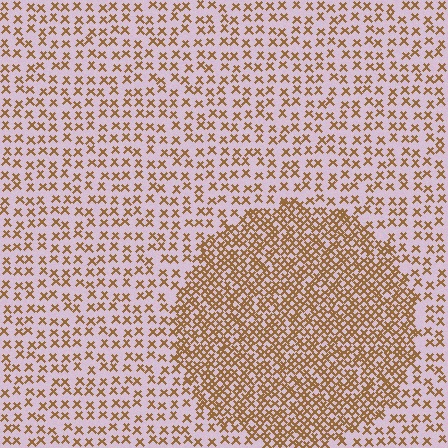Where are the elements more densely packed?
The elements are more densely packed inside the circle boundary.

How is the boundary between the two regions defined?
The boundary is defined by a change in element density (approximately 2.3x ratio). All elements are the same color, size, and shape.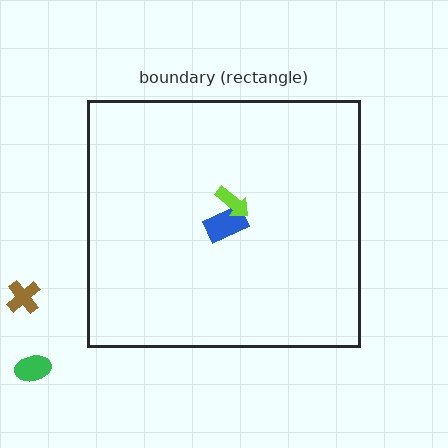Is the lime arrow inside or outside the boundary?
Inside.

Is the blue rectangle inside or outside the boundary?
Inside.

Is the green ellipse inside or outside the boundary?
Outside.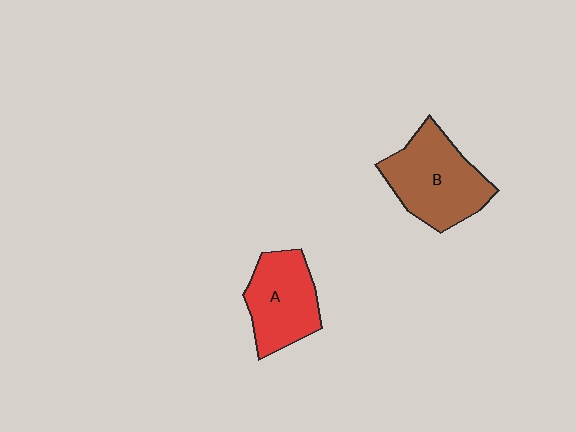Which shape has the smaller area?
Shape A (red).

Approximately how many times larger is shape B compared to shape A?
Approximately 1.2 times.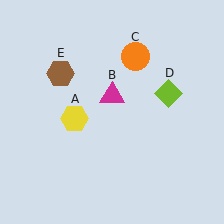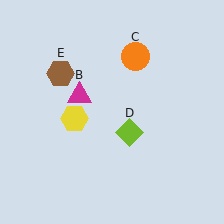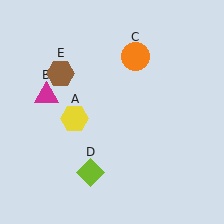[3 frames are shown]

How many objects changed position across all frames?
2 objects changed position: magenta triangle (object B), lime diamond (object D).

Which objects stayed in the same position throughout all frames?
Yellow hexagon (object A) and orange circle (object C) and brown hexagon (object E) remained stationary.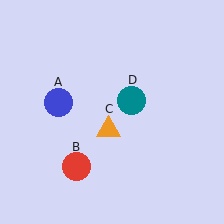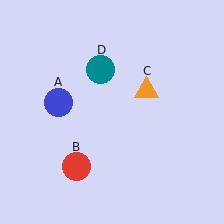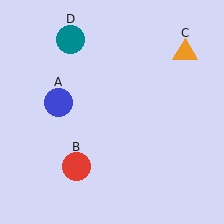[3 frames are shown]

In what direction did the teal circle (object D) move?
The teal circle (object D) moved up and to the left.